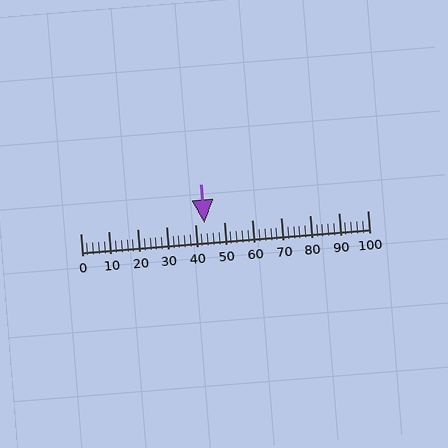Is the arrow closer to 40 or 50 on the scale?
The arrow is closer to 40.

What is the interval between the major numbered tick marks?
The major tick marks are spaced 10 units apart.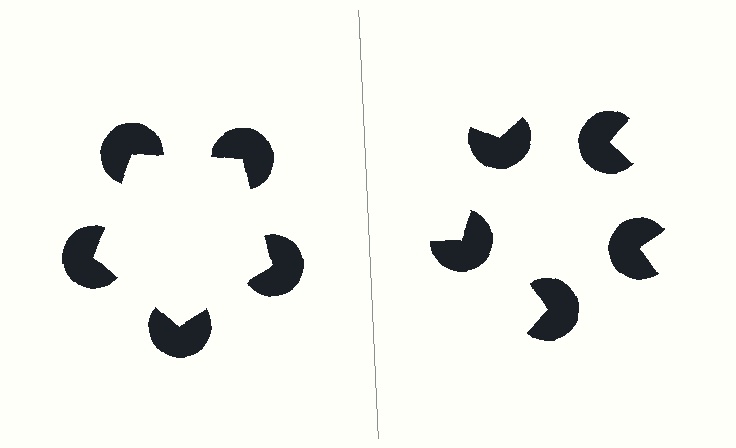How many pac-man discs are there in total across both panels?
10 — 5 on each side.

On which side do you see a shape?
An illusory pentagon appears on the left side. On the right side the wedge cuts are rotated, so no coherent shape forms.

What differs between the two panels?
The pac-man discs are positioned identically on both sides; only the wedge orientations differ. On the left they align to a pentagon; on the right they are misaligned.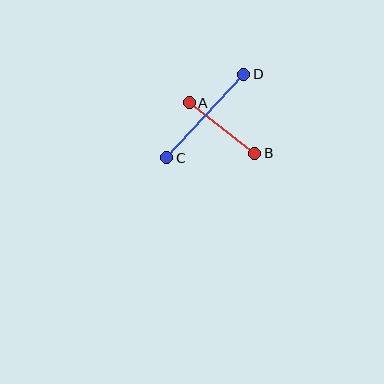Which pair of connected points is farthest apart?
Points C and D are farthest apart.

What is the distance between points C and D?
The distance is approximately 114 pixels.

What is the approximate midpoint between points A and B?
The midpoint is at approximately (222, 128) pixels.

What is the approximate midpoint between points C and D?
The midpoint is at approximately (205, 116) pixels.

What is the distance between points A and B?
The distance is approximately 83 pixels.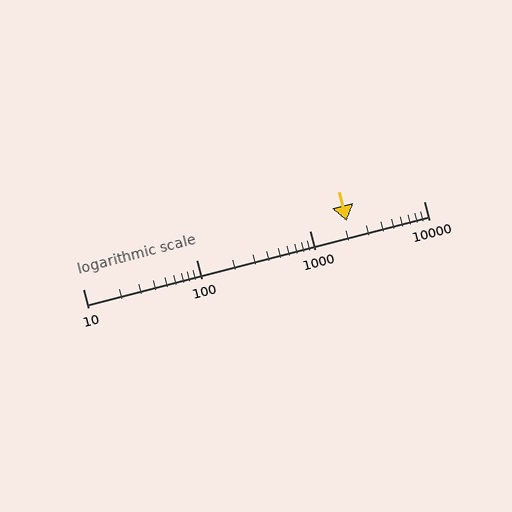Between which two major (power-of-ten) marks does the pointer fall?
The pointer is between 1000 and 10000.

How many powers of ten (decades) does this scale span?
The scale spans 3 decades, from 10 to 10000.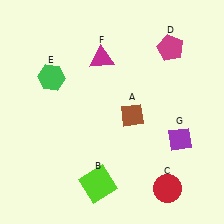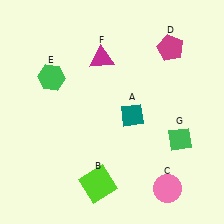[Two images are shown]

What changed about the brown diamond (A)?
In Image 1, A is brown. In Image 2, it changed to teal.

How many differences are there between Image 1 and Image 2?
There are 3 differences between the two images.